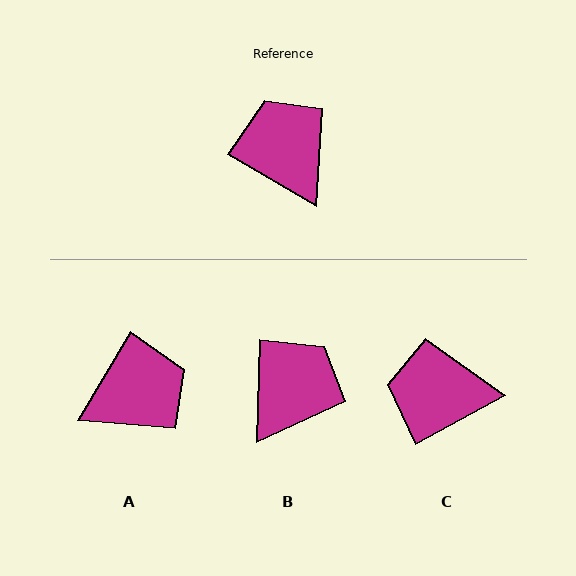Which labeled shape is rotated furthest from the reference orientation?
A, about 91 degrees away.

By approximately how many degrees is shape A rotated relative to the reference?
Approximately 91 degrees clockwise.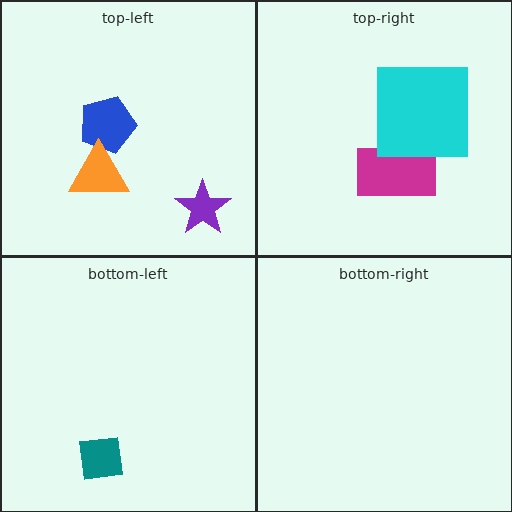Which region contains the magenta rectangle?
The top-right region.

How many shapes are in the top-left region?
3.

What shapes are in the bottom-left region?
The teal square.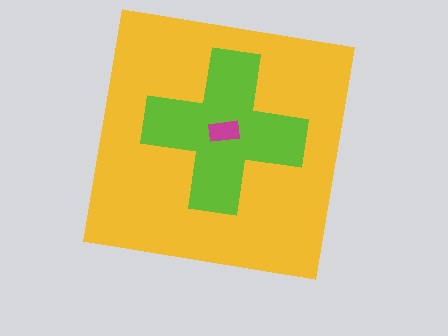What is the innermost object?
The magenta rectangle.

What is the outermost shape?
The yellow square.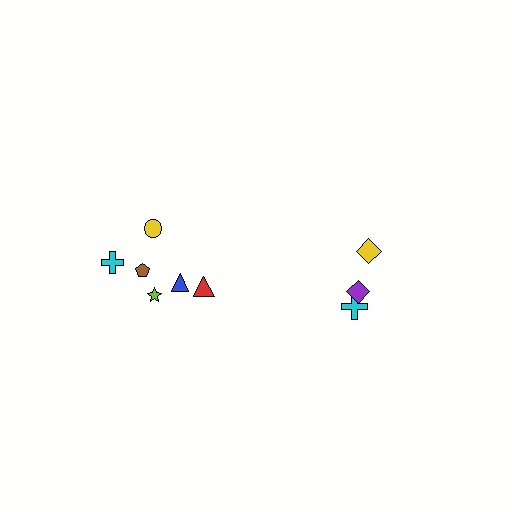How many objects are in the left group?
There are 6 objects.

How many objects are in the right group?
There are 3 objects.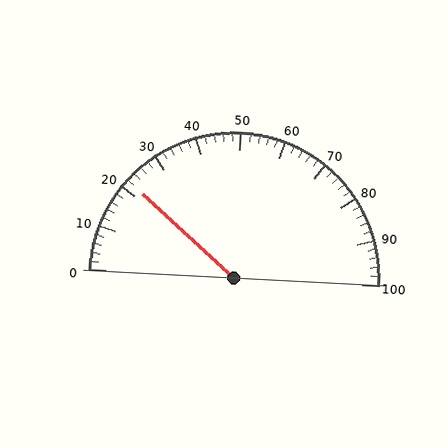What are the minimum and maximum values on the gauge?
The gauge ranges from 0 to 100.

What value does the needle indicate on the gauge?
The needle indicates approximately 22.